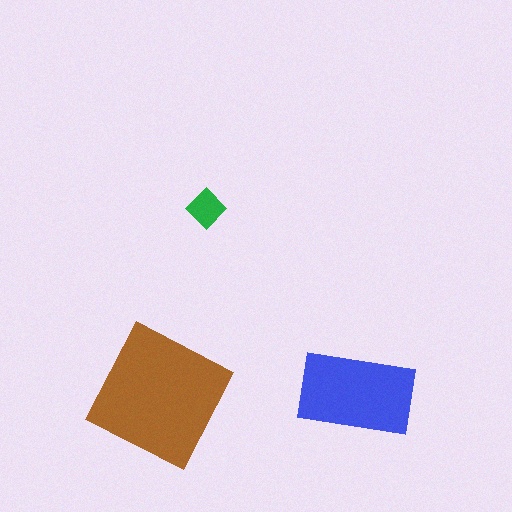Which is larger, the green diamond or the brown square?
The brown square.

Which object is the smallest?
The green diamond.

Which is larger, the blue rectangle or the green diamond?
The blue rectangle.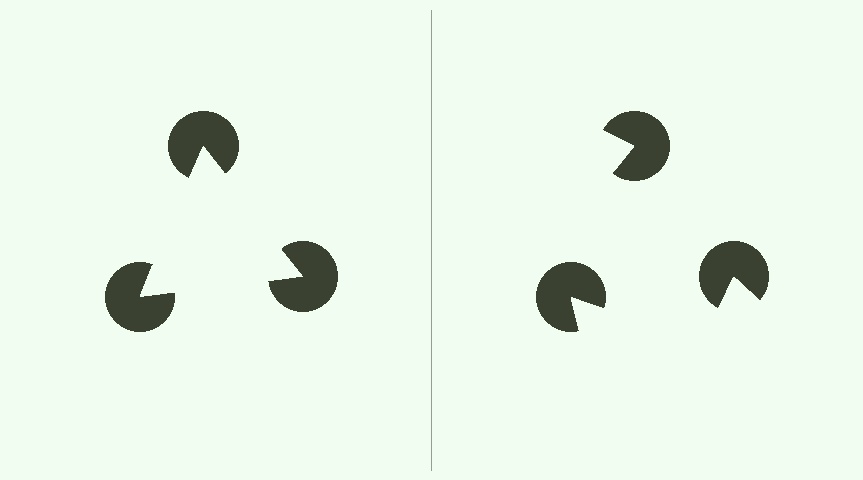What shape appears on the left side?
An illusory triangle.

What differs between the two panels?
The pac-man discs are positioned identically on both sides; only the wedge orientations differ. On the left they align to a triangle; on the right they are misaligned.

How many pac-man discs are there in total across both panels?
6 — 3 on each side.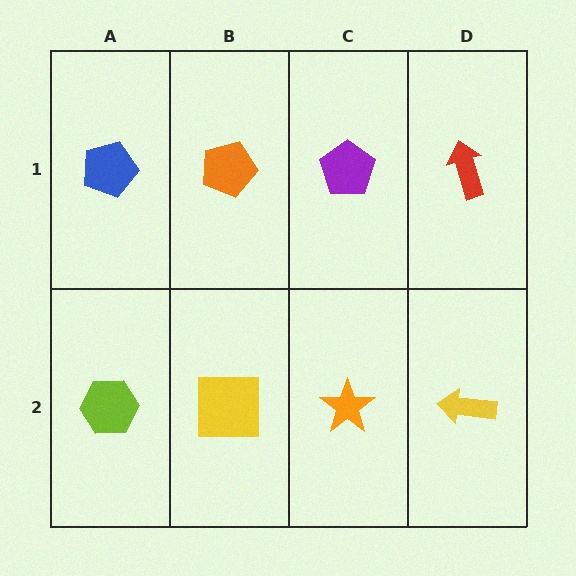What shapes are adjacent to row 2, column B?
An orange pentagon (row 1, column B), a lime hexagon (row 2, column A), an orange star (row 2, column C).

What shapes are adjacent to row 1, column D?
A yellow arrow (row 2, column D), a purple pentagon (row 1, column C).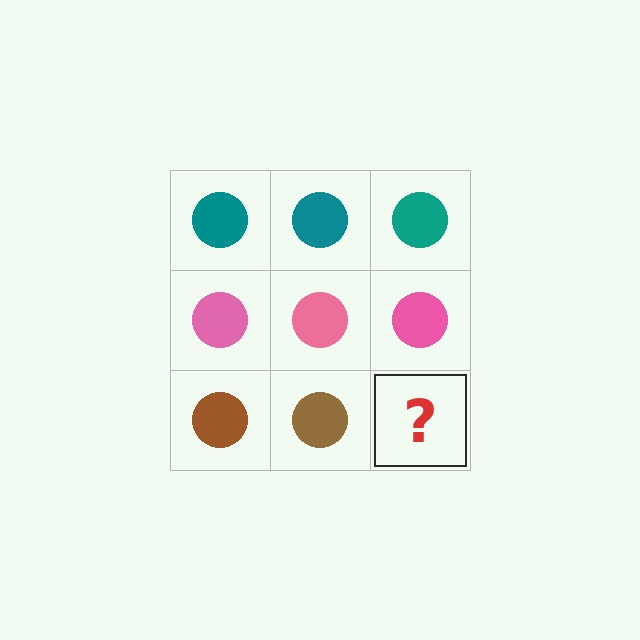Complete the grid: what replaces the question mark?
The question mark should be replaced with a brown circle.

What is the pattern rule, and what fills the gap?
The rule is that each row has a consistent color. The gap should be filled with a brown circle.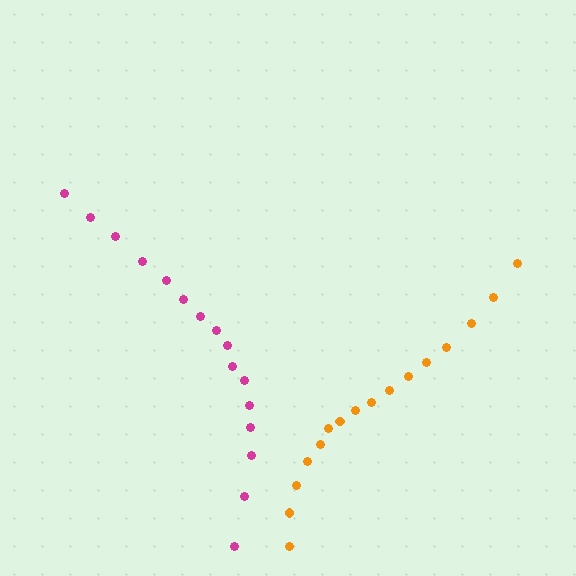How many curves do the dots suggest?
There are 2 distinct paths.